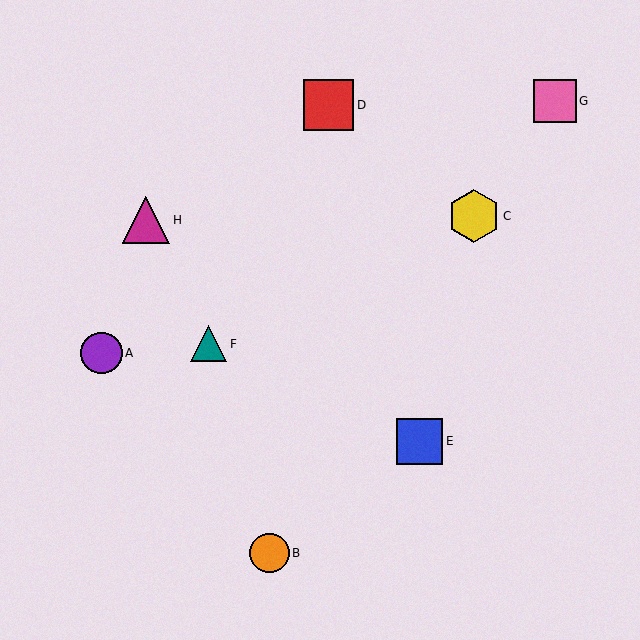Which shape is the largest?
The yellow hexagon (labeled C) is the largest.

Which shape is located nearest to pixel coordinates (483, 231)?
The yellow hexagon (labeled C) at (474, 216) is nearest to that location.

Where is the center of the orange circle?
The center of the orange circle is at (270, 553).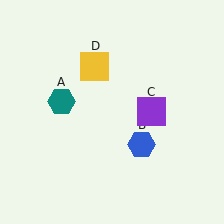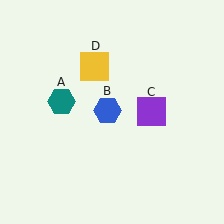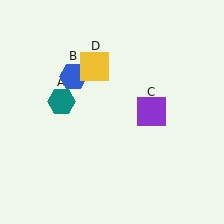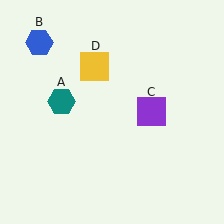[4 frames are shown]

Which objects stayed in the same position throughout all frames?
Teal hexagon (object A) and purple square (object C) and yellow square (object D) remained stationary.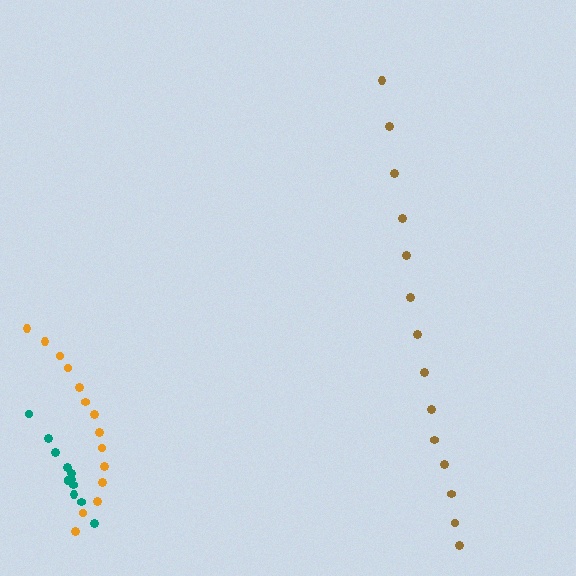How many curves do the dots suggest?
There are 3 distinct paths.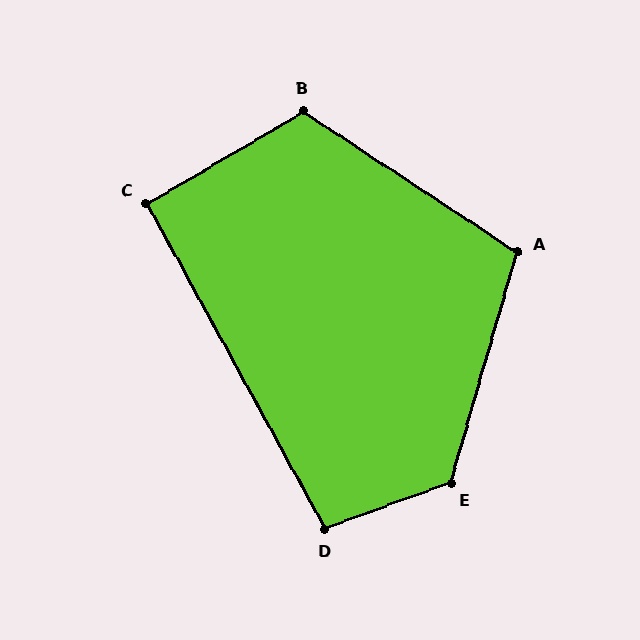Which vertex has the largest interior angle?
E, at approximately 126 degrees.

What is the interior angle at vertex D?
Approximately 99 degrees (obtuse).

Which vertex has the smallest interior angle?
C, at approximately 92 degrees.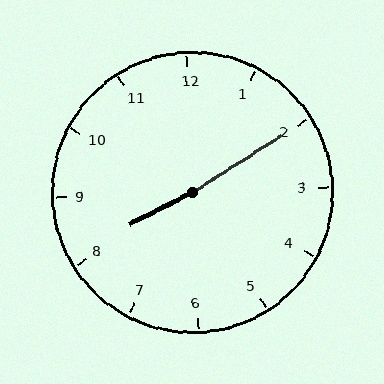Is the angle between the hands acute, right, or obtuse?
It is obtuse.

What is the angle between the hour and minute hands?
Approximately 175 degrees.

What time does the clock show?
8:10.